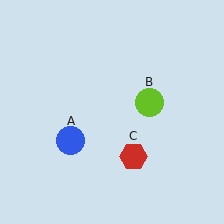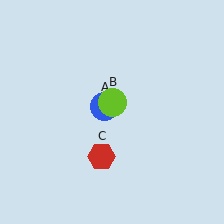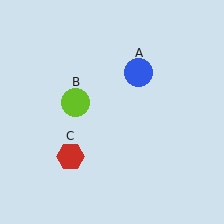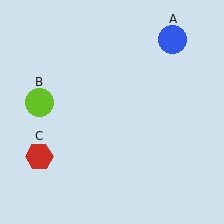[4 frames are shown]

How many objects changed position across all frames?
3 objects changed position: blue circle (object A), lime circle (object B), red hexagon (object C).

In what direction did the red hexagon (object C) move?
The red hexagon (object C) moved left.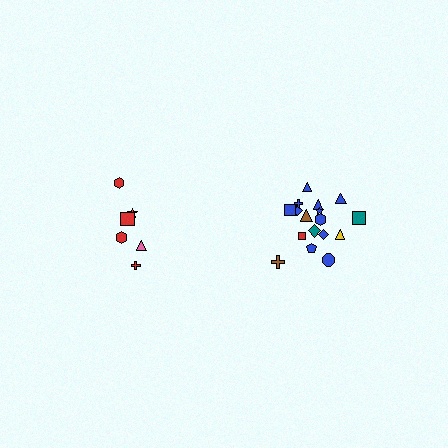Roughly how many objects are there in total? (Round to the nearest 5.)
Roughly 25 objects in total.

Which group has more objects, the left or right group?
The right group.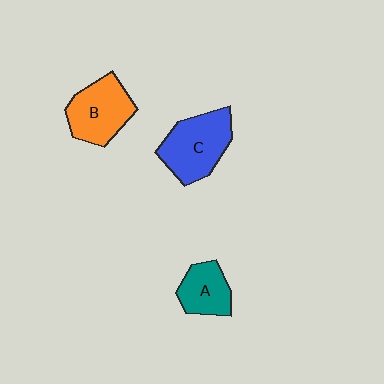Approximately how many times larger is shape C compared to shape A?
Approximately 1.6 times.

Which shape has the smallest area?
Shape A (teal).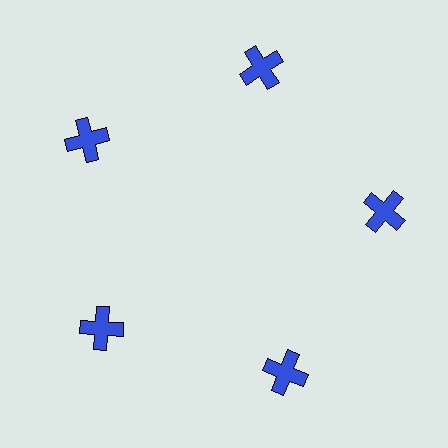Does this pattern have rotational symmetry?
Yes, this pattern has 5-fold rotational symmetry. It looks the same after rotating 72 degrees around the center.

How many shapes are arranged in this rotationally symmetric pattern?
There are 5 shapes, arranged in 5 groups of 1.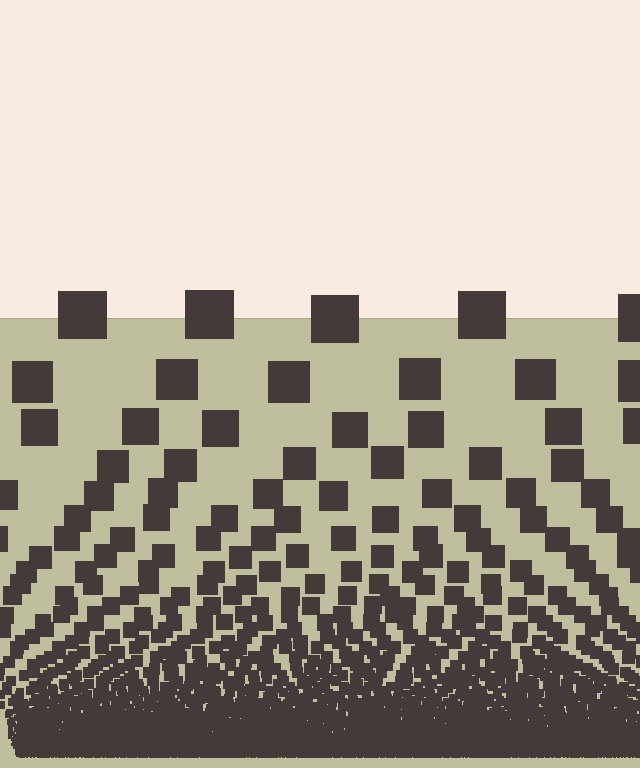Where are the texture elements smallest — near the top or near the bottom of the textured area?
Near the bottom.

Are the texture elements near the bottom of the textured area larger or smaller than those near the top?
Smaller. The gradient is inverted — elements near the bottom are smaller and denser.